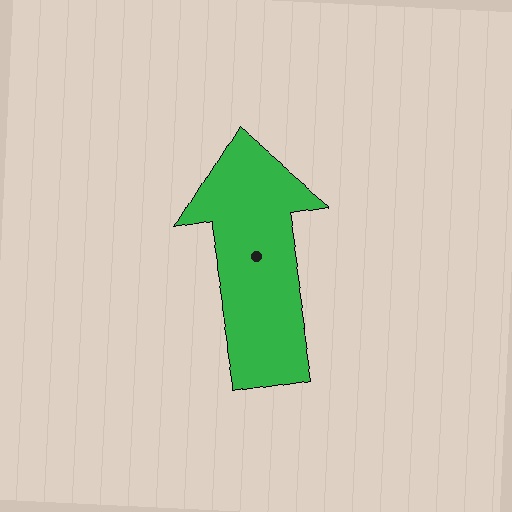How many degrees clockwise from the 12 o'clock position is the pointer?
Approximately 350 degrees.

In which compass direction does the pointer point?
North.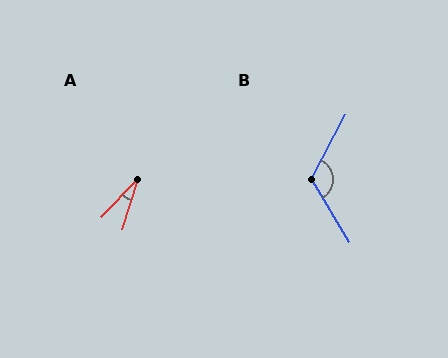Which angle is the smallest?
A, at approximately 26 degrees.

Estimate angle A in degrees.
Approximately 26 degrees.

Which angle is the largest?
B, at approximately 121 degrees.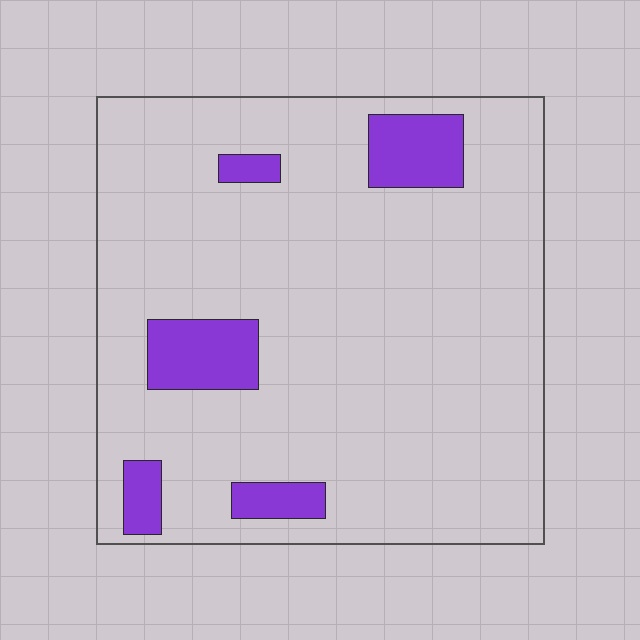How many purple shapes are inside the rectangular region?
5.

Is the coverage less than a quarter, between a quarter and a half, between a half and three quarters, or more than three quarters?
Less than a quarter.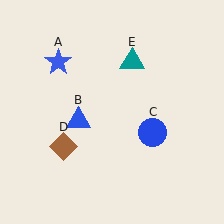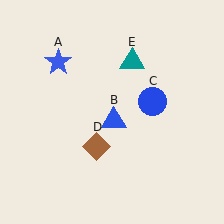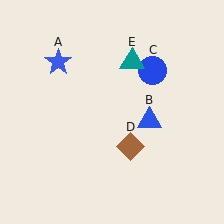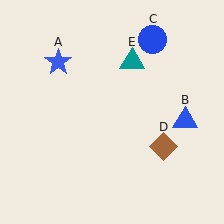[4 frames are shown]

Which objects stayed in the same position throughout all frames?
Blue star (object A) and teal triangle (object E) remained stationary.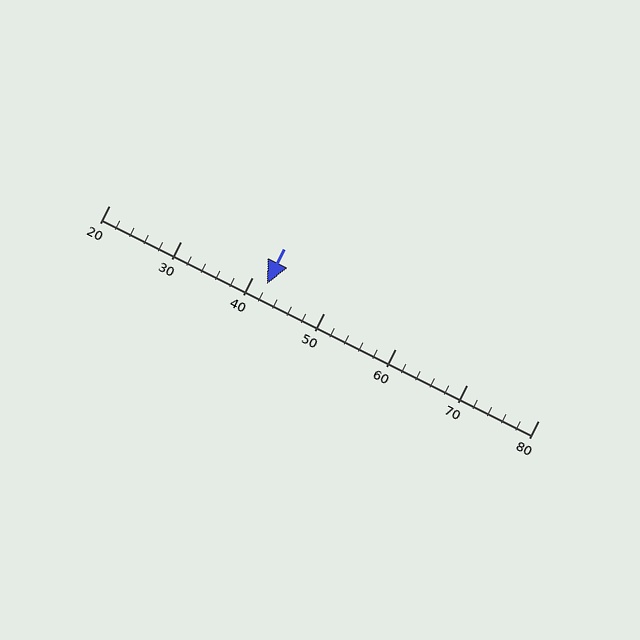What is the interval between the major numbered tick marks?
The major tick marks are spaced 10 units apart.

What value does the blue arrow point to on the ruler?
The blue arrow points to approximately 42.